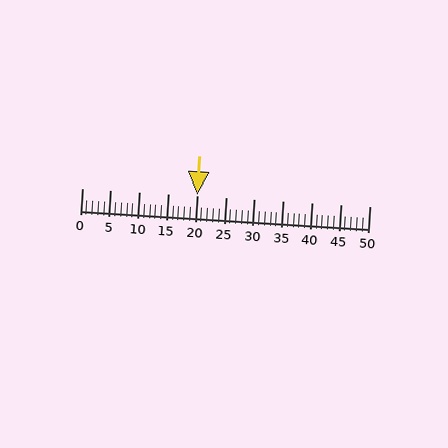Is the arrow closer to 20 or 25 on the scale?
The arrow is closer to 20.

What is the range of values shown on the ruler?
The ruler shows values from 0 to 50.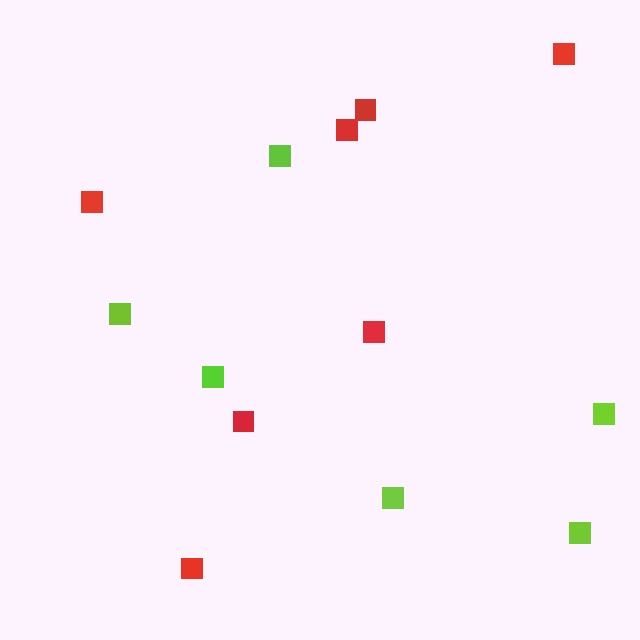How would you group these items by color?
There are 2 groups: one group of lime squares (6) and one group of red squares (7).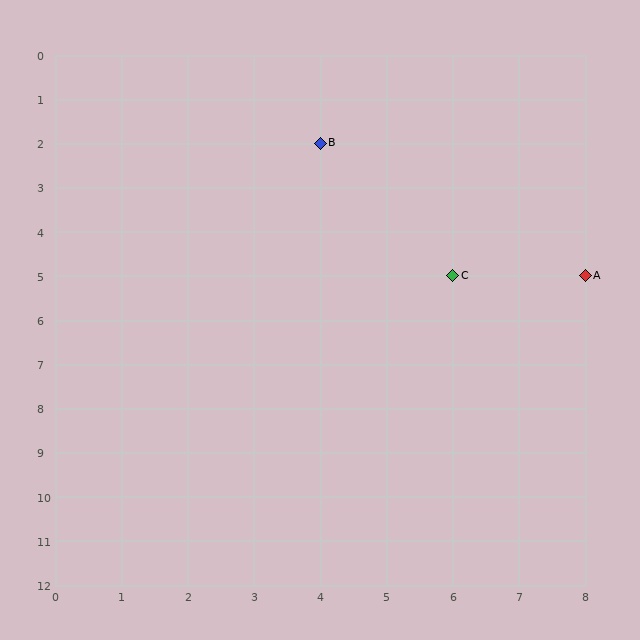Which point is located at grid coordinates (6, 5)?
Point C is at (6, 5).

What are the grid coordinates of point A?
Point A is at grid coordinates (8, 5).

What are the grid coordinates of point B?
Point B is at grid coordinates (4, 2).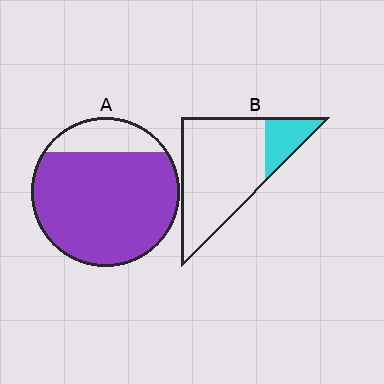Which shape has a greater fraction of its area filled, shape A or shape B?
Shape A.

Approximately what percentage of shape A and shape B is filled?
A is approximately 80% and B is approximately 20%.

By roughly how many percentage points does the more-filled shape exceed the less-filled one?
By roughly 65 percentage points (A over B).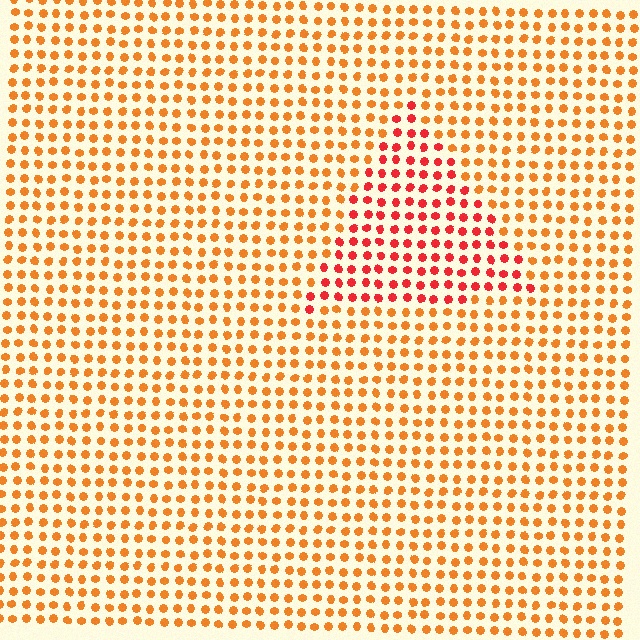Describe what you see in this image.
The image is filled with small orange elements in a uniform arrangement. A triangle-shaped region is visible where the elements are tinted to a slightly different hue, forming a subtle color boundary.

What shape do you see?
I see a triangle.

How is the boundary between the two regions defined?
The boundary is defined purely by a slight shift in hue (about 31 degrees). Spacing, size, and orientation are identical on both sides.